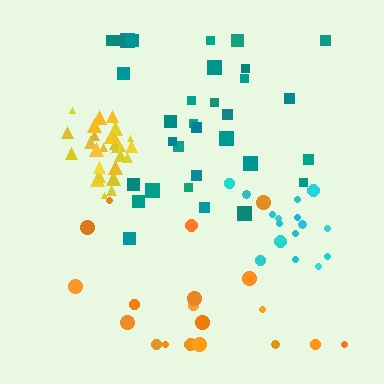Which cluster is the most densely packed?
Yellow.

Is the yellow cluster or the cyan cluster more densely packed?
Yellow.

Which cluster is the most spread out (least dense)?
Orange.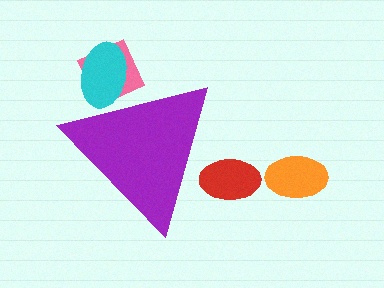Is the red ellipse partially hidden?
Yes, the red ellipse is partially hidden behind the purple triangle.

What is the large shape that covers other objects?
A purple triangle.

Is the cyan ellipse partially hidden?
Yes, the cyan ellipse is partially hidden behind the purple triangle.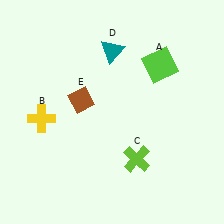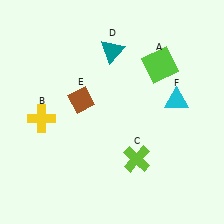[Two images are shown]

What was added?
A cyan triangle (F) was added in Image 2.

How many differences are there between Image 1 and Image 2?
There is 1 difference between the two images.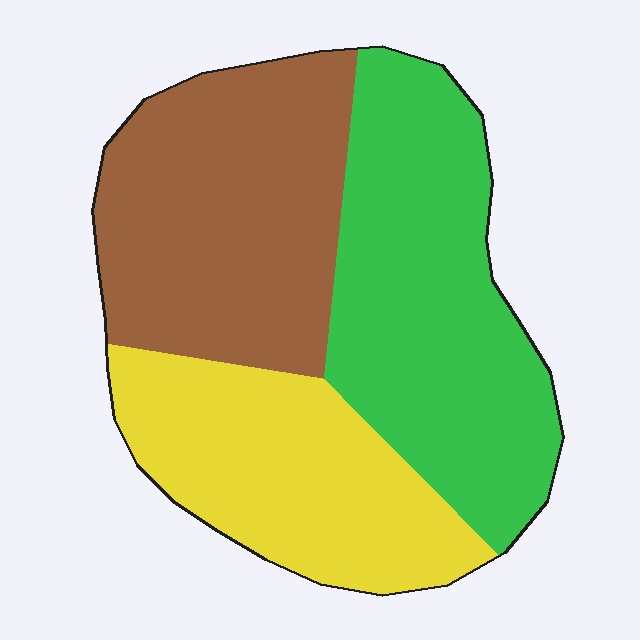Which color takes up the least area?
Yellow, at roughly 30%.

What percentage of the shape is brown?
Brown takes up between a quarter and a half of the shape.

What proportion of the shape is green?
Green takes up between a third and a half of the shape.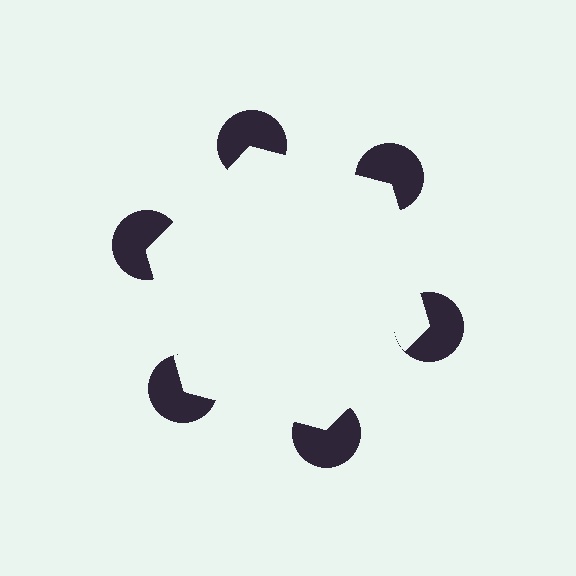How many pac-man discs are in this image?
There are 6 — one at each vertex of the illusory hexagon.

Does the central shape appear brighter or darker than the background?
It typically appears slightly brighter than the background, even though no actual brightness change is drawn.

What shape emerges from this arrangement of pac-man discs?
An illusory hexagon — its edges are inferred from the aligned wedge cuts in the pac-man discs, not physically drawn.